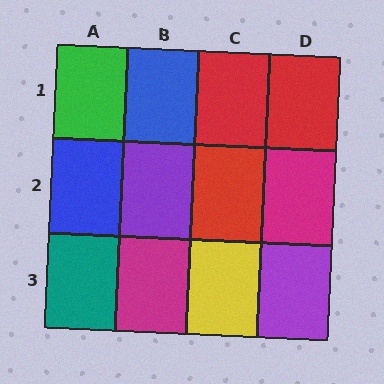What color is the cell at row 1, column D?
Red.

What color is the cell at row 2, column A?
Blue.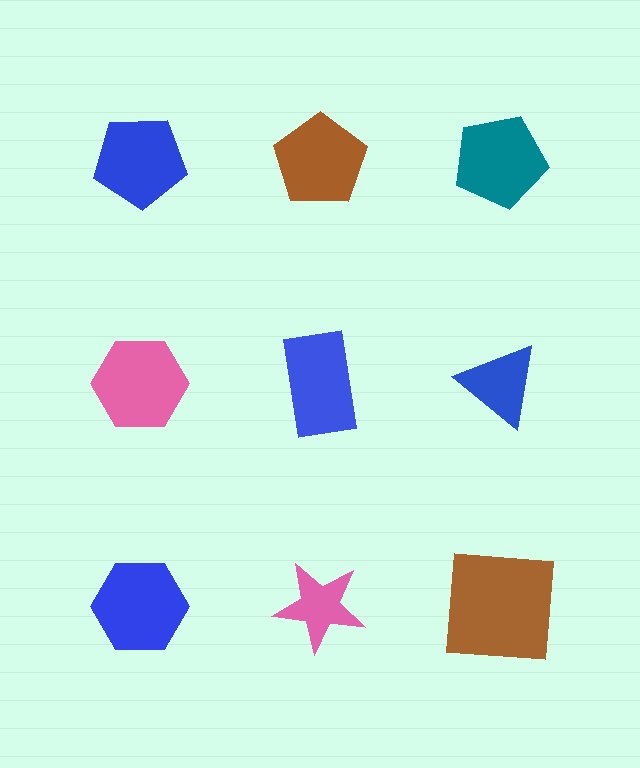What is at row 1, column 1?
A blue pentagon.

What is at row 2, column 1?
A pink hexagon.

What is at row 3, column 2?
A pink star.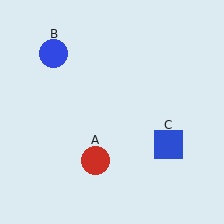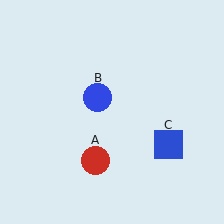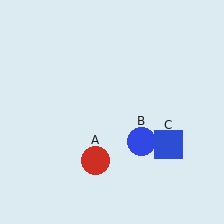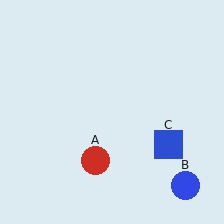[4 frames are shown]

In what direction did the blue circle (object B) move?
The blue circle (object B) moved down and to the right.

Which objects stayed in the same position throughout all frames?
Red circle (object A) and blue square (object C) remained stationary.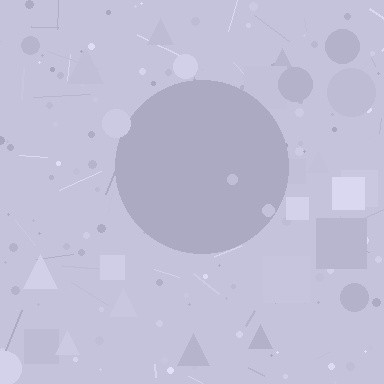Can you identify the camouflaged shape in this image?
The camouflaged shape is a circle.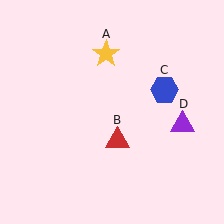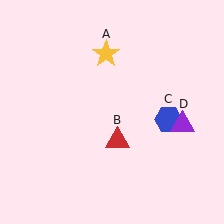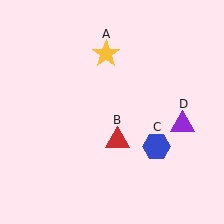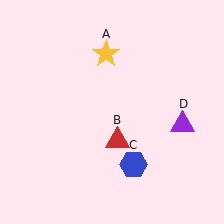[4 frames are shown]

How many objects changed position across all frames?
1 object changed position: blue hexagon (object C).